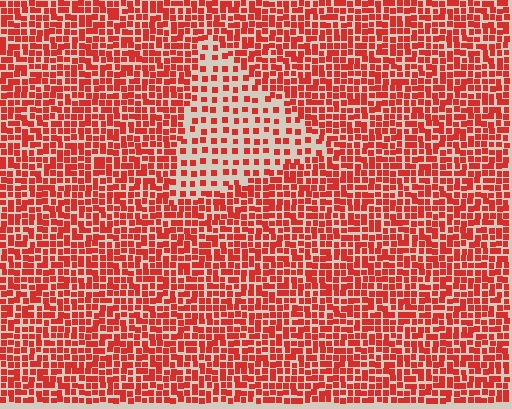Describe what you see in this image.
The image contains small red elements arranged at two different densities. A triangle-shaped region is visible where the elements are less densely packed than the surrounding area.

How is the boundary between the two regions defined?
The boundary is defined by a change in element density (approximately 2.2x ratio). All elements are the same color, size, and shape.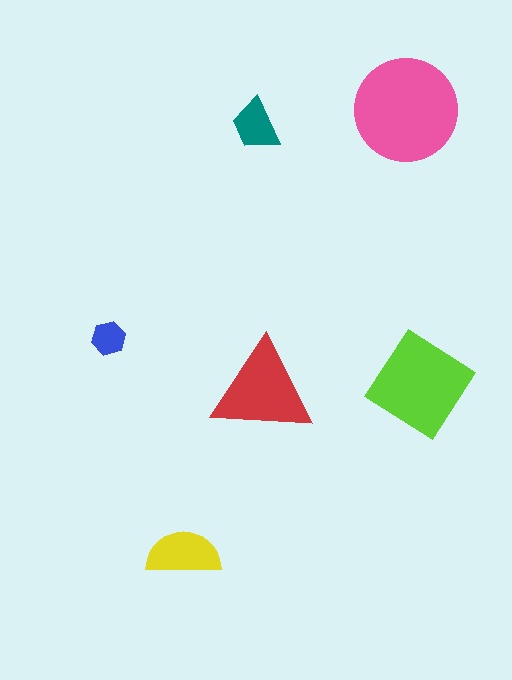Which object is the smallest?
The blue hexagon.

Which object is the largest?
The pink circle.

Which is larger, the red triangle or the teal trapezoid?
The red triangle.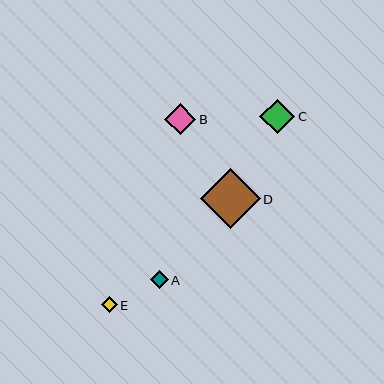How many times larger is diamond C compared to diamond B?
Diamond C is approximately 1.1 times the size of diamond B.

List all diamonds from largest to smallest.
From largest to smallest: D, C, B, A, E.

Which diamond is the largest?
Diamond D is the largest with a size of approximately 60 pixels.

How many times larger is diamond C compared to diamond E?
Diamond C is approximately 2.2 times the size of diamond E.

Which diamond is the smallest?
Diamond E is the smallest with a size of approximately 16 pixels.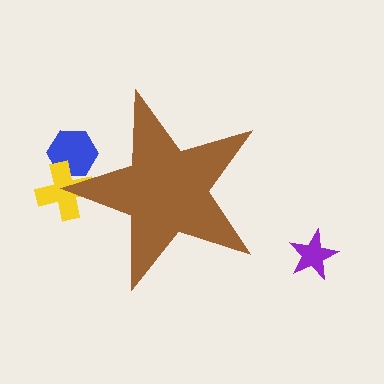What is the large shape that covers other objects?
A brown star.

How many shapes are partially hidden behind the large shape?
2 shapes are partially hidden.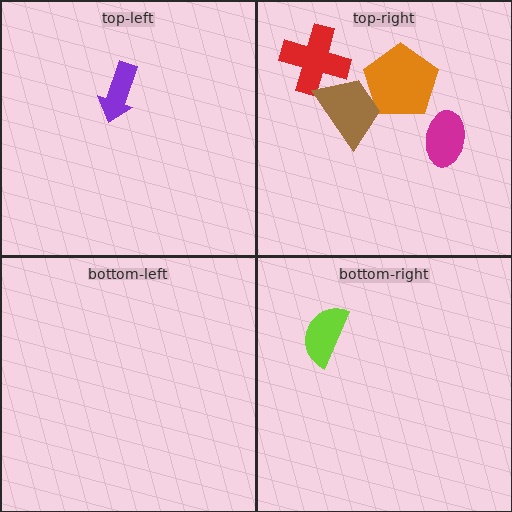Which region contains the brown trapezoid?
The top-right region.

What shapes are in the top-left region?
The purple arrow.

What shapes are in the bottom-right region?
The lime semicircle.